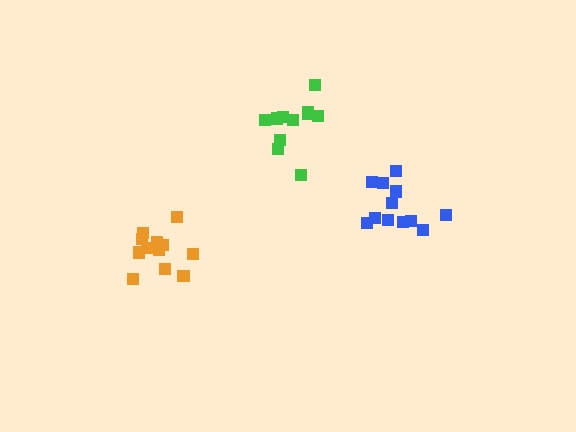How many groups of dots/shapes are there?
There are 3 groups.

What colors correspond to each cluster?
The clusters are colored: blue, green, orange.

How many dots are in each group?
Group 1: 12 dots, Group 2: 11 dots, Group 3: 12 dots (35 total).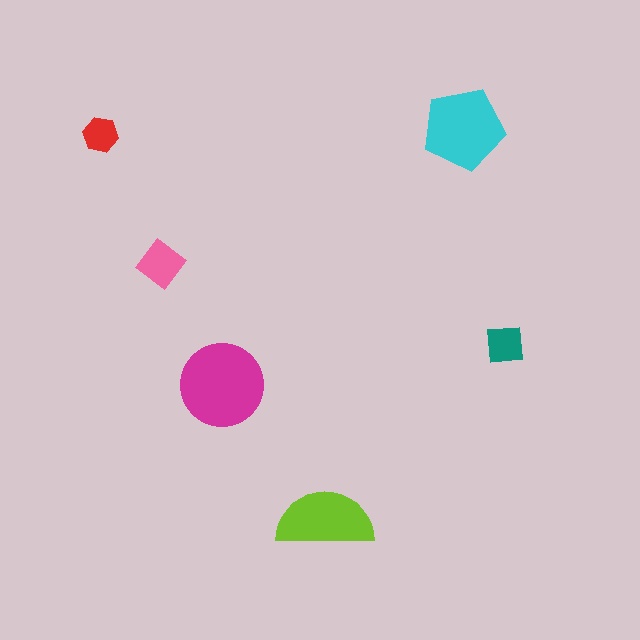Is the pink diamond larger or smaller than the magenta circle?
Smaller.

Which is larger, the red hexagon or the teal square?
The teal square.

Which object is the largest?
The magenta circle.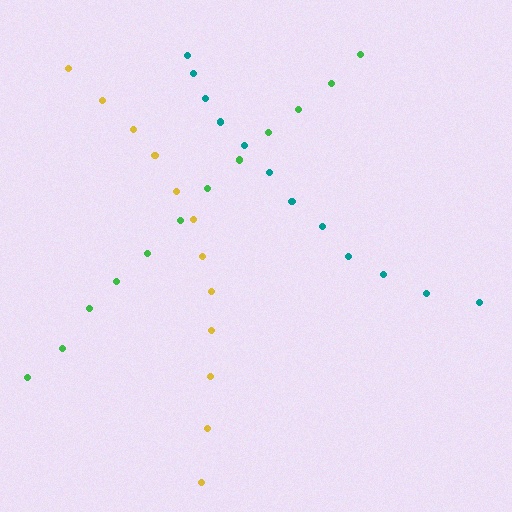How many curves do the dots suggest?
There are 3 distinct paths.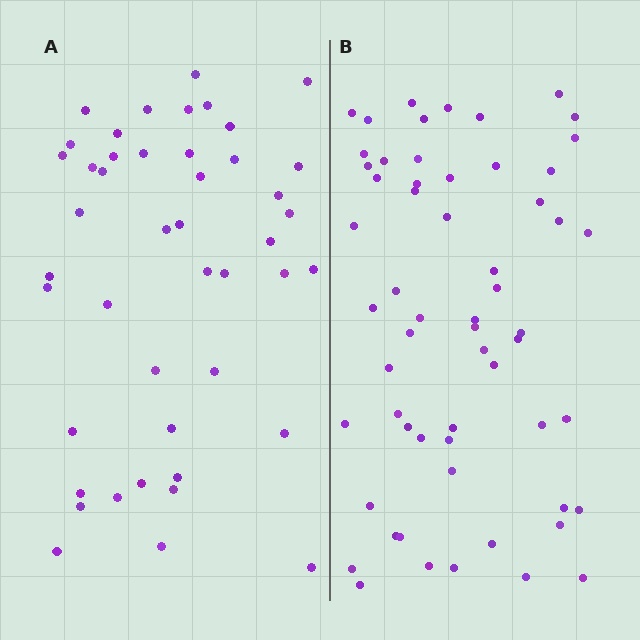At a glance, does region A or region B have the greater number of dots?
Region B (the right region) has more dots.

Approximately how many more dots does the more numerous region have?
Region B has approximately 15 more dots than region A.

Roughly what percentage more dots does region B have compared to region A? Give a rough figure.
About 30% more.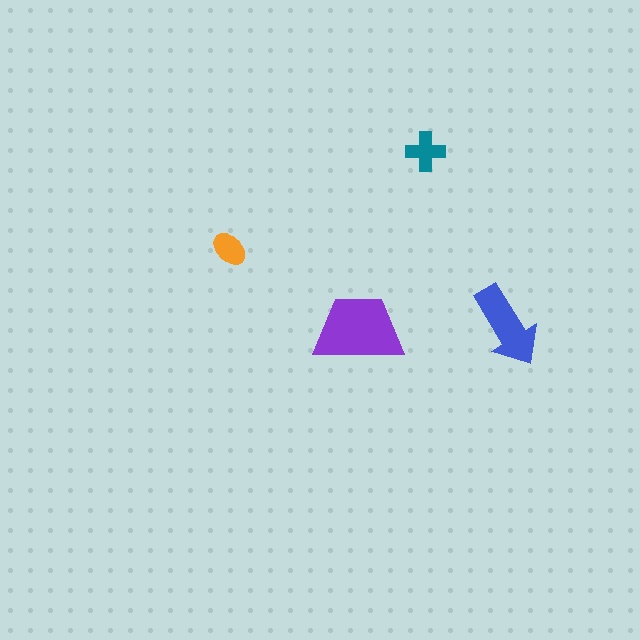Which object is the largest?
The purple trapezoid.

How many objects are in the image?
There are 4 objects in the image.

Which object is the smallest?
The orange ellipse.